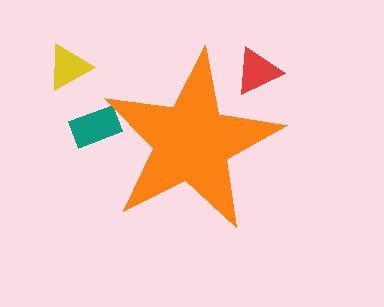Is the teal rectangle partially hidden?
Yes, the teal rectangle is partially hidden behind the orange star.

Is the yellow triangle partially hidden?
No, the yellow triangle is fully visible.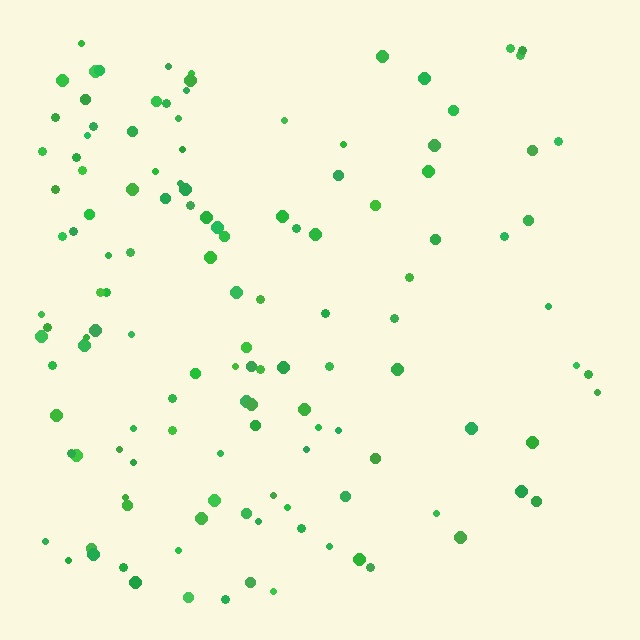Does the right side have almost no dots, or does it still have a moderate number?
Still a moderate number, just noticeably fewer than the left.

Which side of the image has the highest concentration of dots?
The left.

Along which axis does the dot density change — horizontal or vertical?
Horizontal.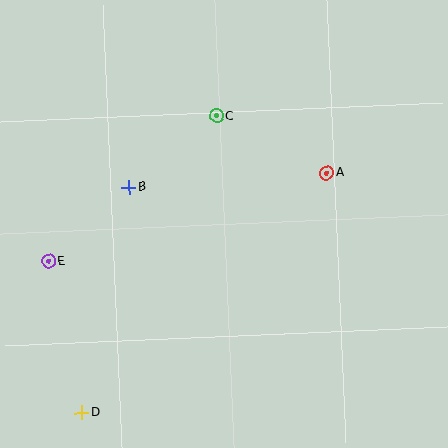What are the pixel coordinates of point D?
Point D is at (82, 412).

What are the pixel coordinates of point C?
Point C is at (216, 116).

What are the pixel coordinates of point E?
Point E is at (49, 261).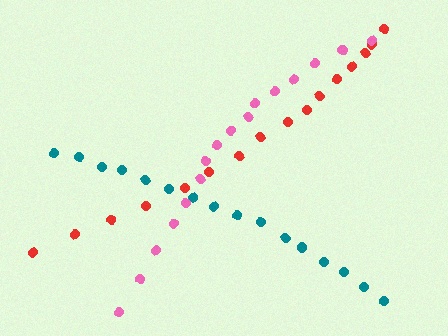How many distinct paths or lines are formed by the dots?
There are 3 distinct paths.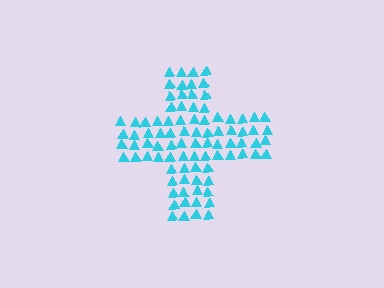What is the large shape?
The large shape is a cross.